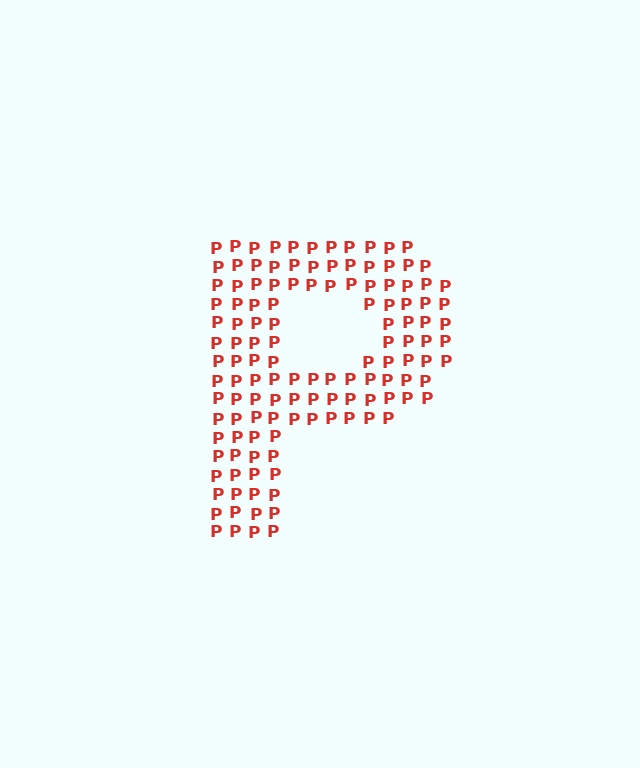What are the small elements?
The small elements are letter P's.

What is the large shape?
The large shape is the letter P.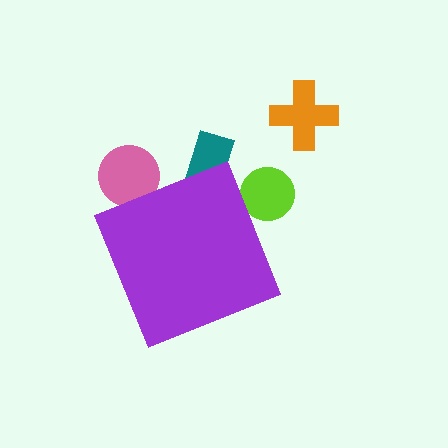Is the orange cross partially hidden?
No, the orange cross is fully visible.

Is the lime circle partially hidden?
Yes, the lime circle is partially hidden behind the purple diamond.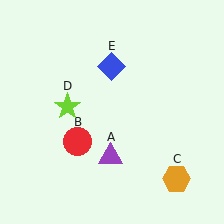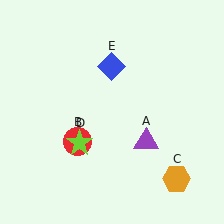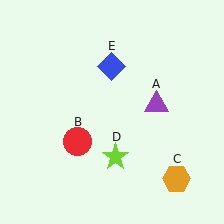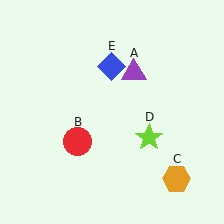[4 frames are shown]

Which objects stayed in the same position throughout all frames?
Red circle (object B) and orange hexagon (object C) and blue diamond (object E) remained stationary.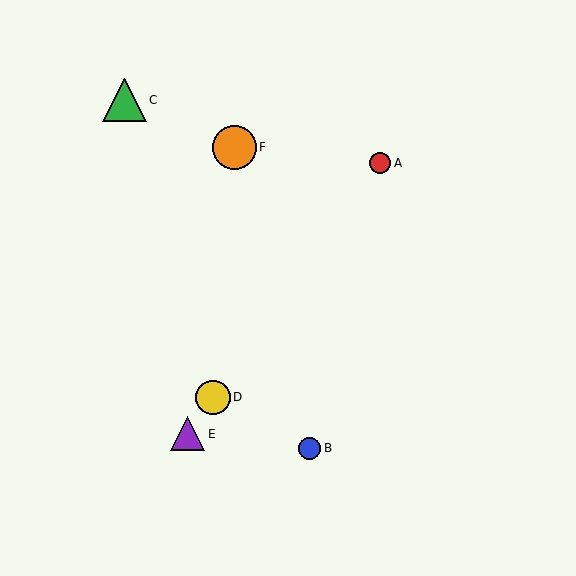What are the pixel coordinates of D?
Object D is at (213, 398).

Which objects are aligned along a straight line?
Objects A, D, E are aligned along a straight line.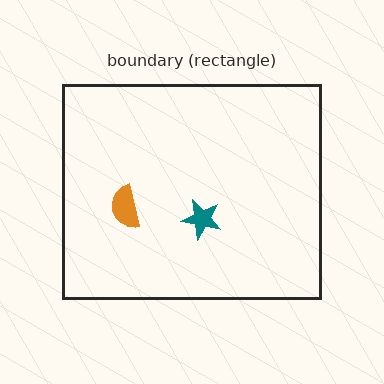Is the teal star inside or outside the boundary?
Inside.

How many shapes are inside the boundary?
2 inside, 0 outside.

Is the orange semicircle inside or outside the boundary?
Inside.